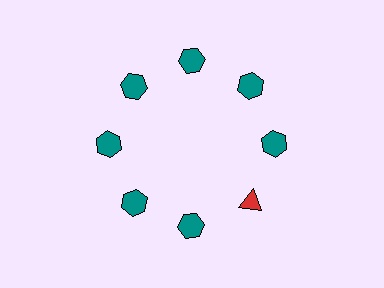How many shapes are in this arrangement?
There are 8 shapes arranged in a ring pattern.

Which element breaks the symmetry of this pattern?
The red triangle at roughly the 4 o'clock position breaks the symmetry. All other shapes are teal hexagons.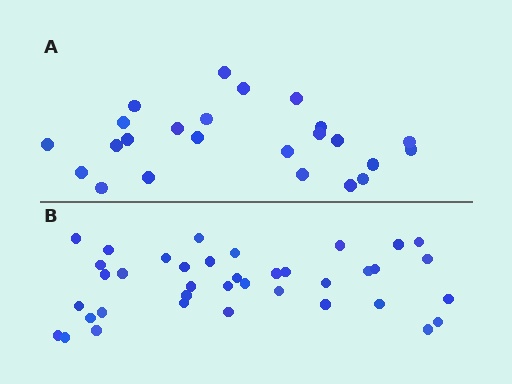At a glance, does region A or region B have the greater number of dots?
Region B (the bottom region) has more dots.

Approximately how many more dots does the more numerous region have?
Region B has approximately 15 more dots than region A.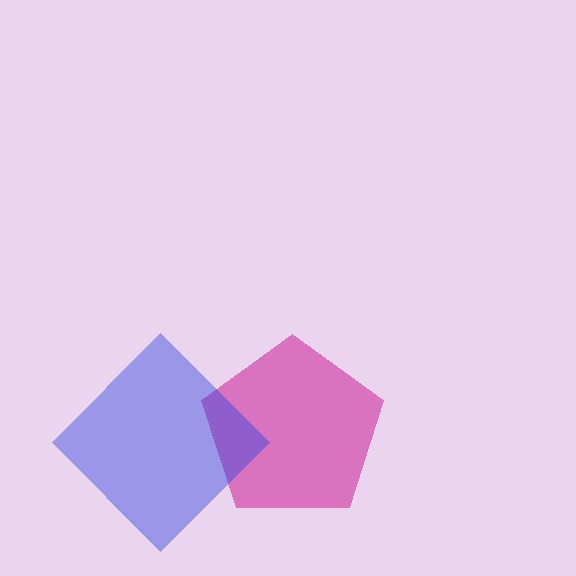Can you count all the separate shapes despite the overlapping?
Yes, there are 2 separate shapes.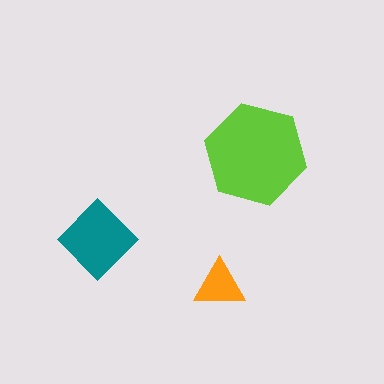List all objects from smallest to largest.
The orange triangle, the teal diamond, the lime hexagon.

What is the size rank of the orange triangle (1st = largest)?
3rd.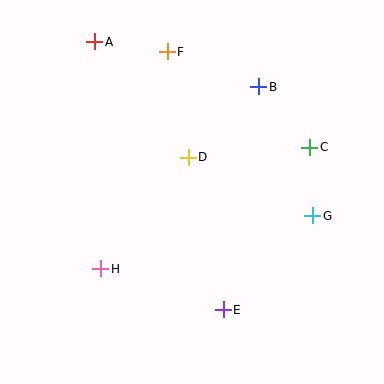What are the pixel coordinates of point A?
Point A is at (95, 42).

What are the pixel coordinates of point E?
Point E is at (223, 310).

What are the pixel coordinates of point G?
Point G is at (313, 216).